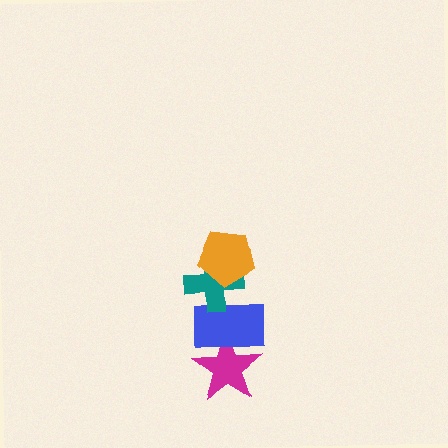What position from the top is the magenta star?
The magenta star is 4th from the top.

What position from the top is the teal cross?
The teal cross is 2nd from the top.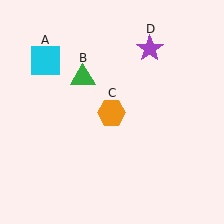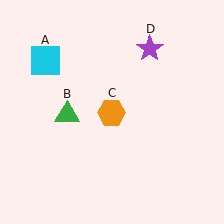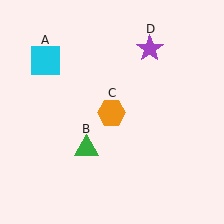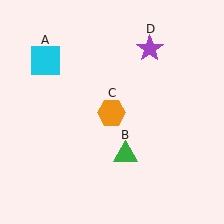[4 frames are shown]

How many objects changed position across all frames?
1 object changed position: green triangle (object B).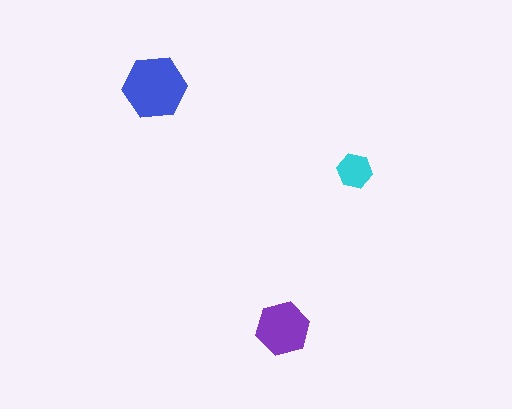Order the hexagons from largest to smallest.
the blue one, the purple one, the cyan one.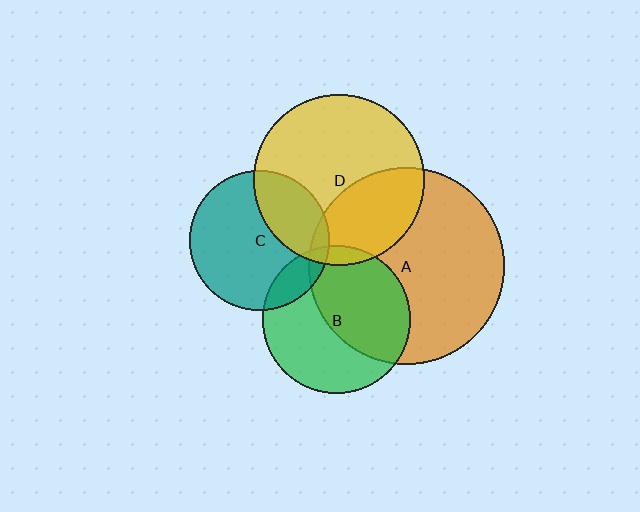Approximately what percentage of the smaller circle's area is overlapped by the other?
Approximately 30%.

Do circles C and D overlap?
Yes.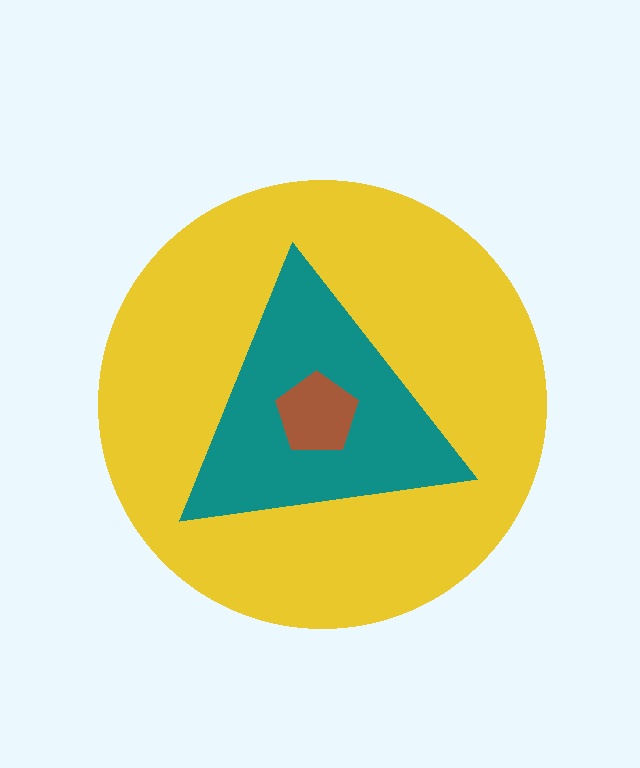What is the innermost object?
The brown pentagon.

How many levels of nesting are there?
3.